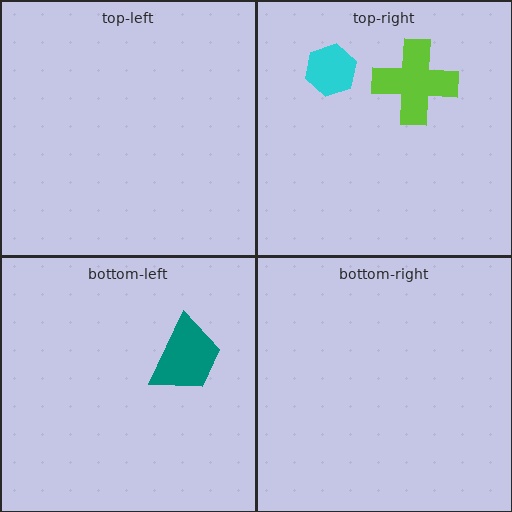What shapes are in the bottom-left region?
The teal trapezoid.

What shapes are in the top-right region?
The cyan hexagon, the lime cross.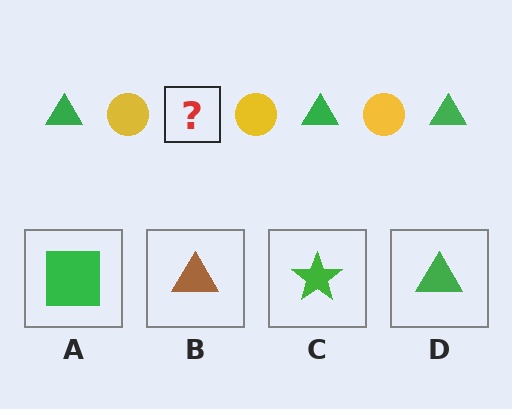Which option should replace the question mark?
Option D.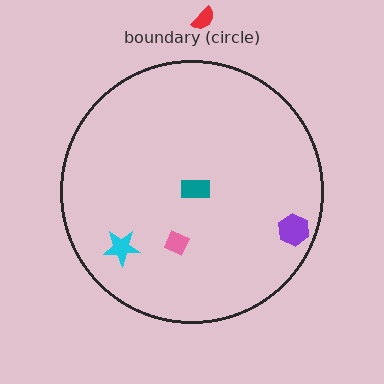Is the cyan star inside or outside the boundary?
Inside.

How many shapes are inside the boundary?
4 inside, 1 outside.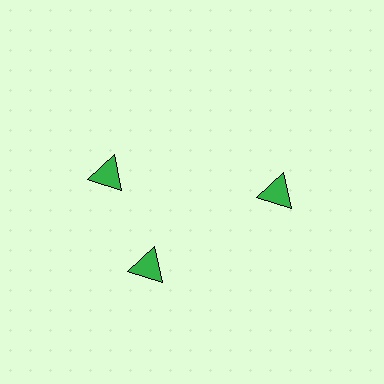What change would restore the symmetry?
The symmetry would be restored by rotating it back into even spacing with its neighbors so that all 3 triangles sit at equal angles and equal distance from the center.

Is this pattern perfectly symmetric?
No. The 3 green triangles are arranged in a ring, but one element near the 11 o'clock position is rotated out of alignment along the ring, breaking the 3-fold rotational symmetry.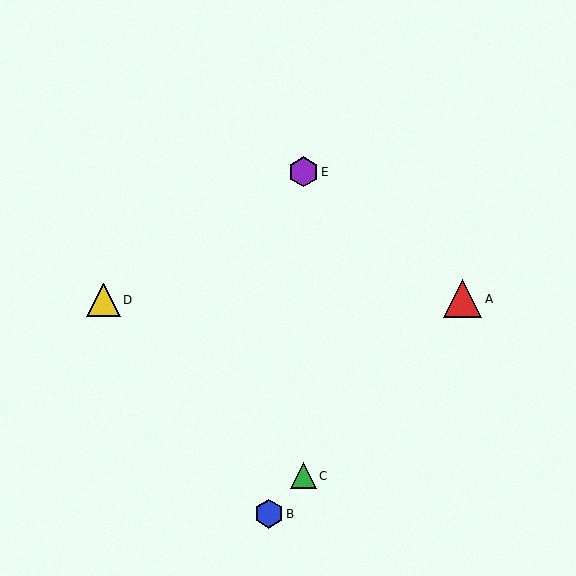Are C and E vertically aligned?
Yes, both are at x≈303.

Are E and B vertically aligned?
No, E is at x≈303 and B is at x≈269.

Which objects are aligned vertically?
Objects C, E are aligned vertically.